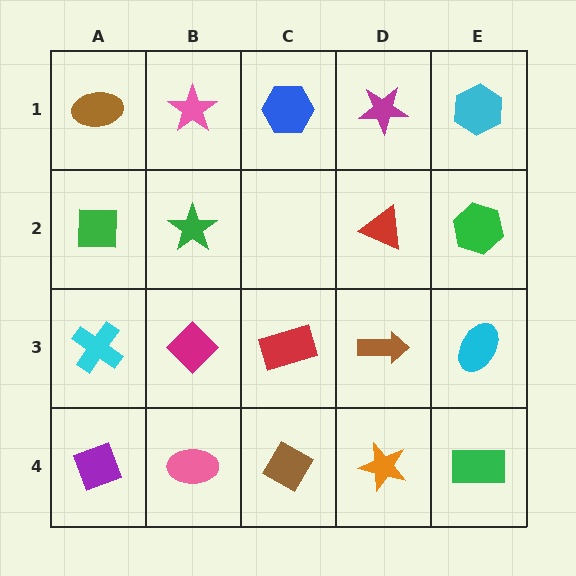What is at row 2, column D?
A red triangle.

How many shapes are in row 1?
5 shapes.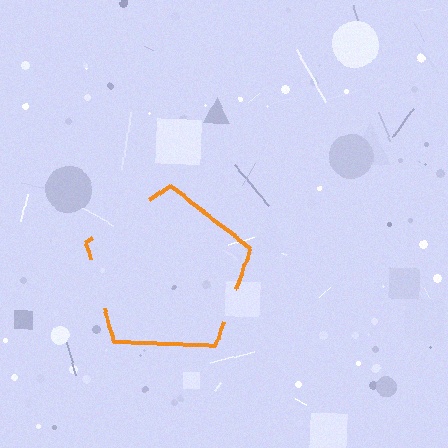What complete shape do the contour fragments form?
The contour fragments form a pentagon.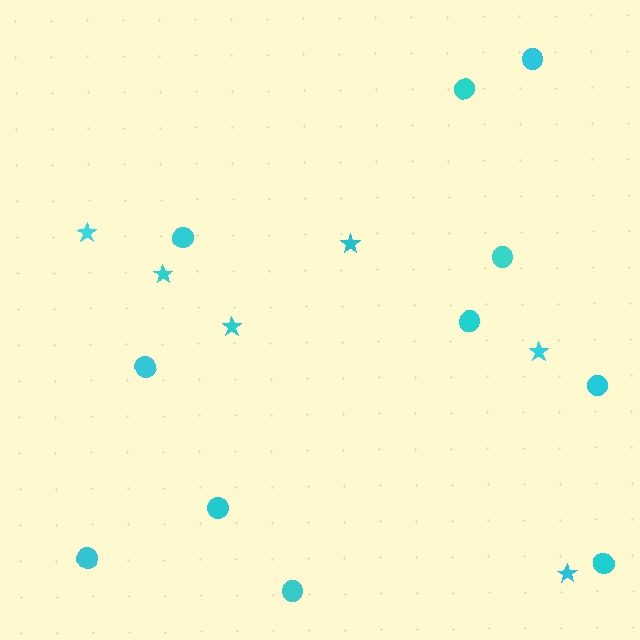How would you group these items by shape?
There are 2 groups: one group of stars (6) and one group of circles (11).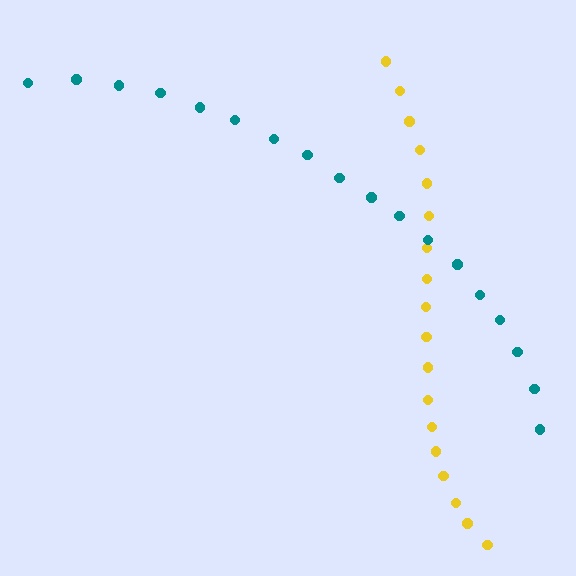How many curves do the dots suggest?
There are 2 distinct paths.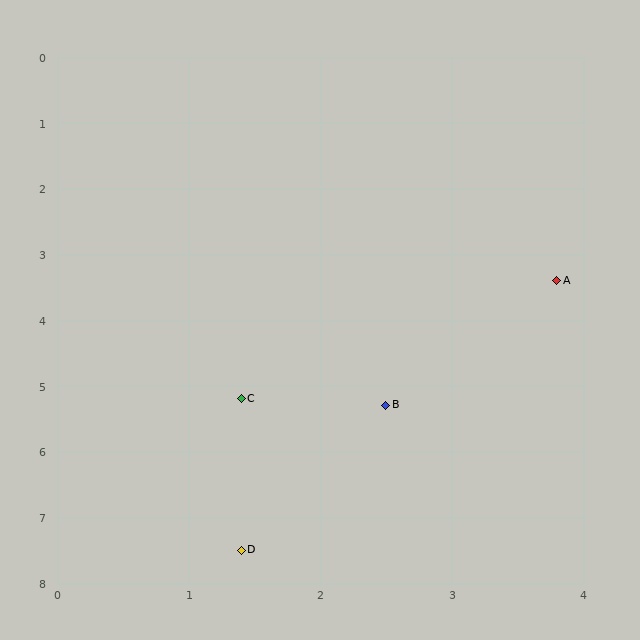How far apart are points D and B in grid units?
Points D and B are about 2.5 grid units apart.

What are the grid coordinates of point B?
Point B is at approximately (2.5, 5.3).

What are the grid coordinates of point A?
Point A is at approximately (3.8, 3.4).